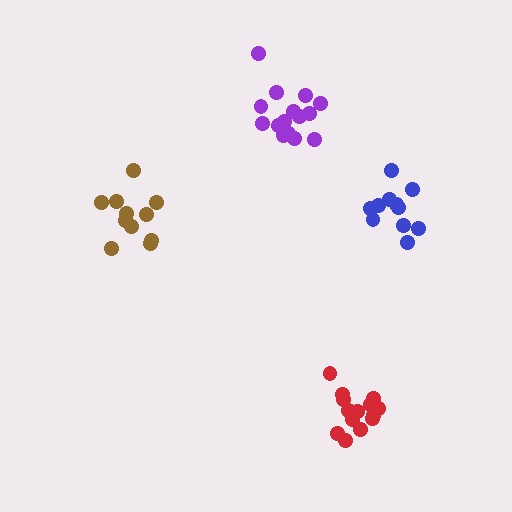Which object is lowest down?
The red cluster is bottommost.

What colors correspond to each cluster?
The clusters are colored: blue, purple, brown, red.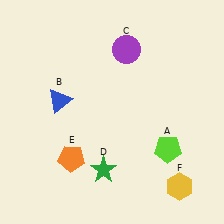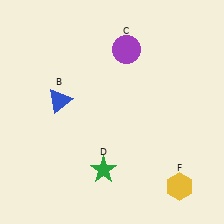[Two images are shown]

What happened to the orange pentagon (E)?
The orange pentagon (E) was removed in Image 2. It was in the bottom-left area of Image 1.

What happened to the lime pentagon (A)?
The lime pentagon (A) was removed in Image 2. It was in the bottom-right area of Image 1.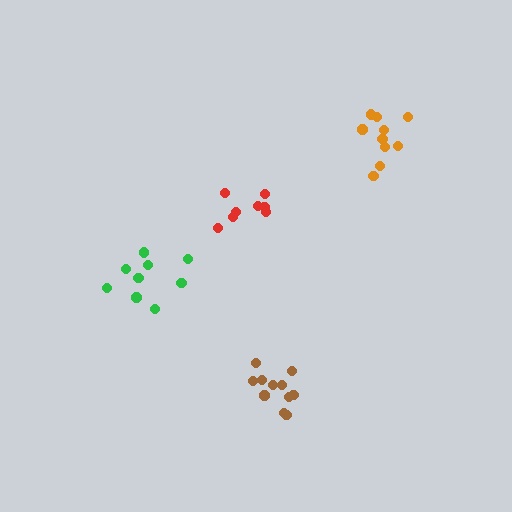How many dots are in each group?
Group 1: 8 dots, Group 2: 10 dots, Group 3: 9 dots, Group 4: 11 dots (38 total).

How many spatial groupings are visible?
There are 4 spatial groupings.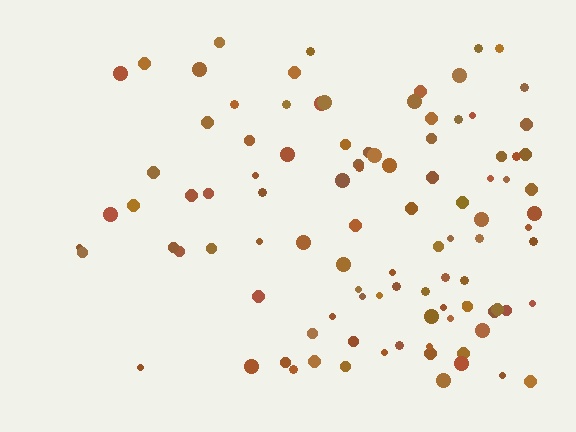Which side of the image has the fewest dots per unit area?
The left.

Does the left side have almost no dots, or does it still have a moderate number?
Still a moderate number, just noticeably fewer than the right.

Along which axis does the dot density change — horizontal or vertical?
Horizontal.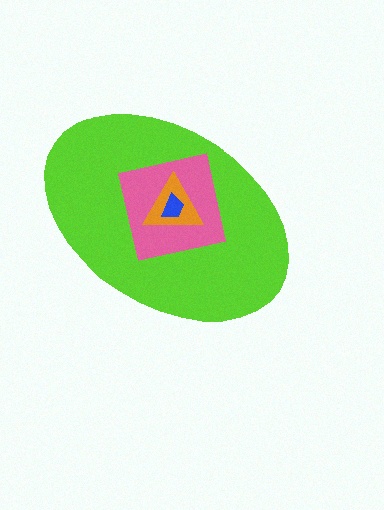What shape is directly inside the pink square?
The orange triangle.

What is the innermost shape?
The blue trapezoid.